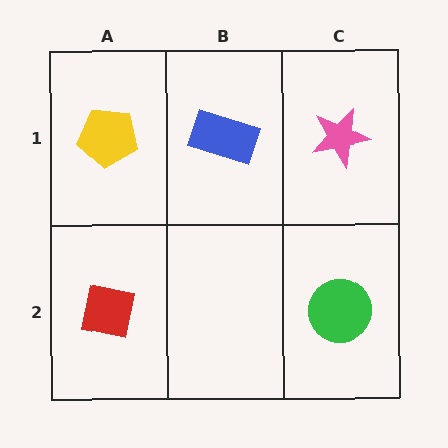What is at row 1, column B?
A blue rectangle.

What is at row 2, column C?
A green circle.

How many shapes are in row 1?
3 shapes.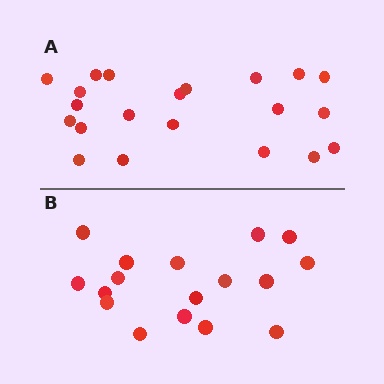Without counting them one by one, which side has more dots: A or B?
Region A (the top region) has more dots.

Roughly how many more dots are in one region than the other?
Region A has about 4 more dots than region B.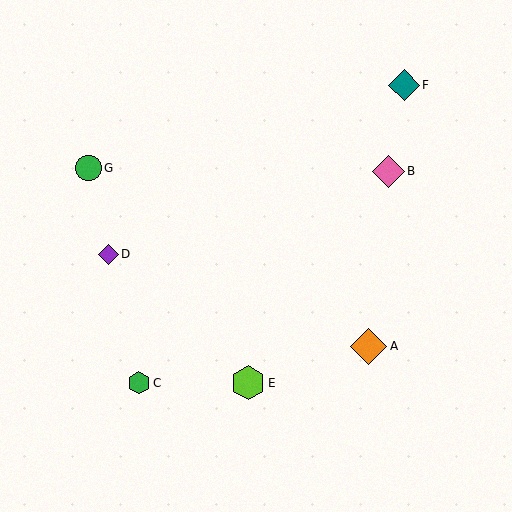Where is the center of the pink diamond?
The center of the pink diamond is at (388, 171).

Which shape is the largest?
The orange diamond (labeled A) is the largest.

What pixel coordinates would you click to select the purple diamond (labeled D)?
Click at (108, 254) to select the purple diamond D.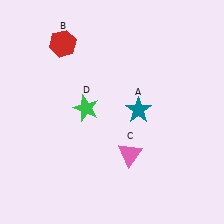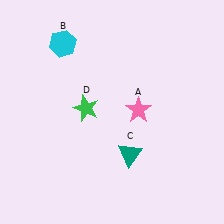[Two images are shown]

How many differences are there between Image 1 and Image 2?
There are 3 differences between the two images.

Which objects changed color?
A changed from teal to pink. B changed from red to cyan. C changed from pink to teal.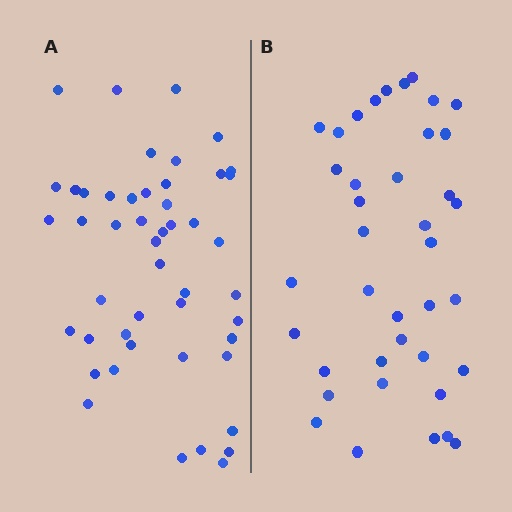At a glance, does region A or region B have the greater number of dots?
Region A (the left region) has more dots.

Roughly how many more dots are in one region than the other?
Region A has roughly 8 or so more dots than region B.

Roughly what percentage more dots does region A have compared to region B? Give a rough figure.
About 25% more.